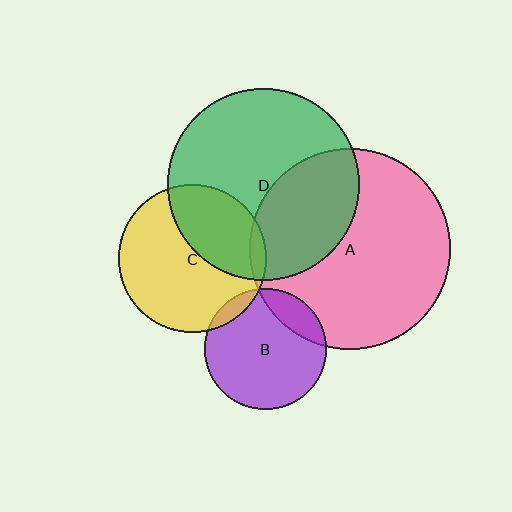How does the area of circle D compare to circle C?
Approximately 1.7 times.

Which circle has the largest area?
Circle A (pink).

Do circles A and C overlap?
Yes.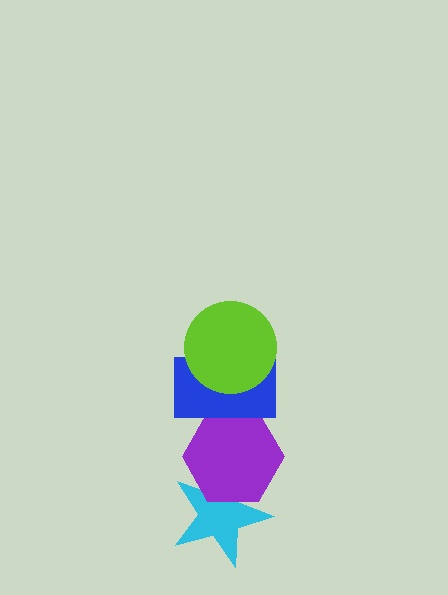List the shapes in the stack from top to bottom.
From top to bottom: the lime circle, the blue rectangle, the purple hexagon, the cyan star.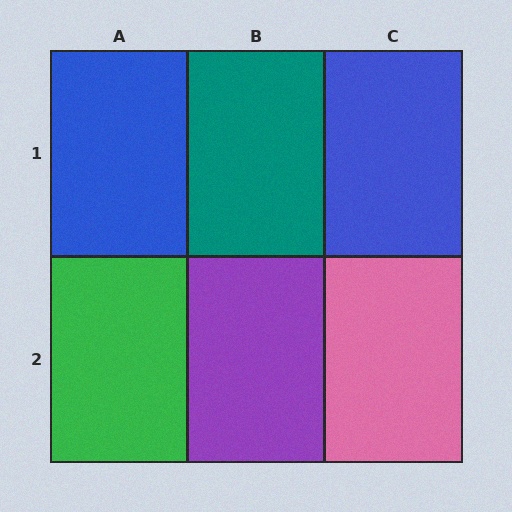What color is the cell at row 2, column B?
Purple.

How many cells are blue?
2 cells are blue.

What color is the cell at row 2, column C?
Pink.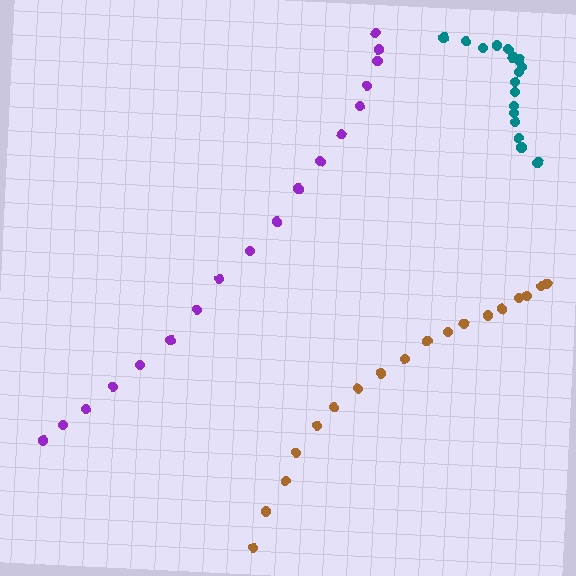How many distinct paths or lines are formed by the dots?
There are 3 distinct paths.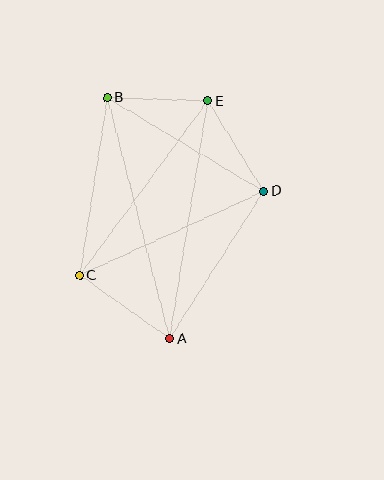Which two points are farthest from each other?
Points A and B are farthest from each other.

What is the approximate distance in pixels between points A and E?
The distance between A and E is approximately 241 pixels.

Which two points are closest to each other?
Points B and E are closest to each other.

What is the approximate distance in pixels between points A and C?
The distance between A and C is approximately 110 pixels.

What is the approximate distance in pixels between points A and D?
The distance between A and D is approximately 175 pixels.